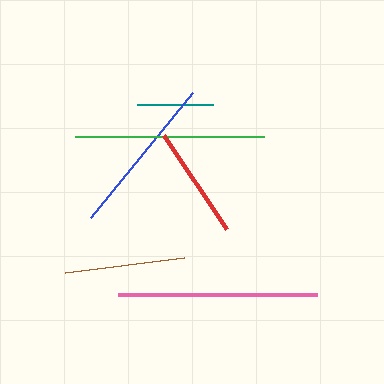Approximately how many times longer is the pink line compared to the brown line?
The pink line is approximately 1.7 times the length of the brown line.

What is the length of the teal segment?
The teal segment is approximately 76 pixels long.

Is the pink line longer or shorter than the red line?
The pink line is longer than the red line.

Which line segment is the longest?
The pink line is the longest at approximately 198 pixels.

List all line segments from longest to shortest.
From longest to shortest: pink, green, blue, brown, red, teal.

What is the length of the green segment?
The green segment is approximately 189 pixels long.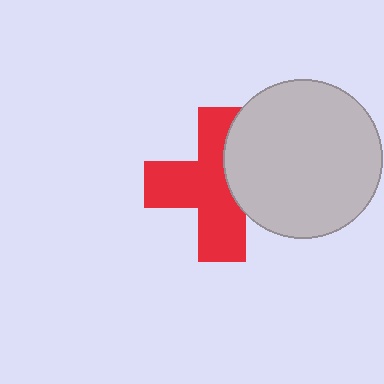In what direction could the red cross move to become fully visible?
The red cross could move left. That would shift it out from behind the light gray circle entirely.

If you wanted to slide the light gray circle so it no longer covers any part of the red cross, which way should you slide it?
Slide it right — that is the most direct way to separate the two shapes.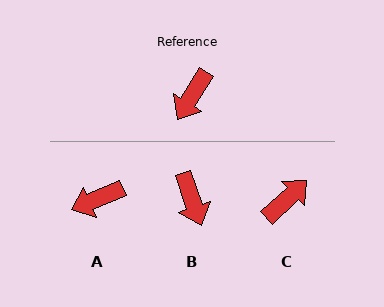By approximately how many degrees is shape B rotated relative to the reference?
Approximately 51 degrees counter-clockwise.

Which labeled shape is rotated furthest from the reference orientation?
C, about 165 degrees away.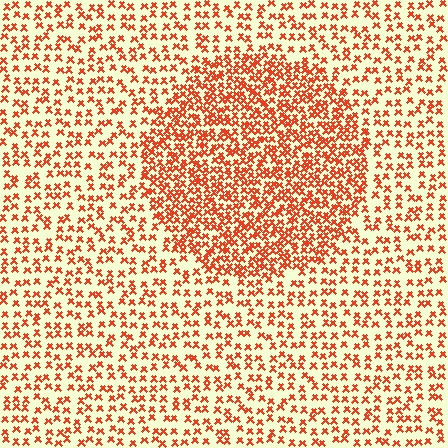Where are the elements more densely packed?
The elements are more densely packed inside the circle boundary.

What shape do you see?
I see a circle.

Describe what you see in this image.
The image contains small red elements arranged at two different densities. A circle-shaped region is visible where the elements are more densely packed than the surrounding area.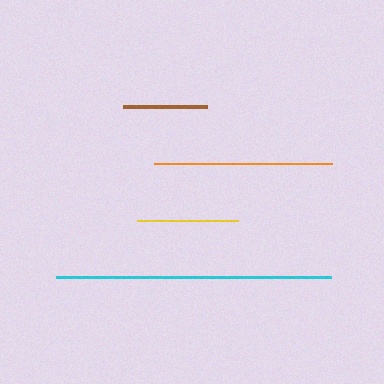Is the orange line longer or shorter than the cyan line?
The cyan line is longer than the orange line.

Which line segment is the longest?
The cyan line is the longest at approximately 276 pixels.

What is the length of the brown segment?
The brown segment is approximately 84 pixels long.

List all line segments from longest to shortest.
From longest to shortest: cyan, orange, yellow, brown.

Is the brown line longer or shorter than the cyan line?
The cyan line is longer than the brown line.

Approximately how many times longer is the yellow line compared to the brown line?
The yellow line is approximately 1.2 times the length of the brown line.